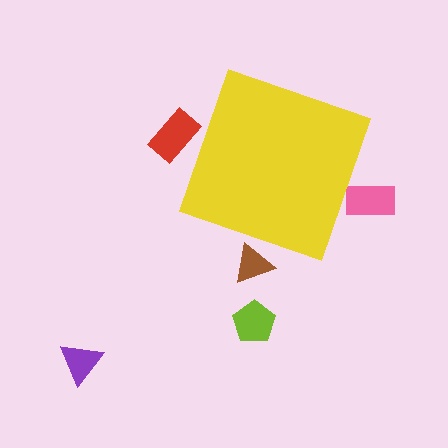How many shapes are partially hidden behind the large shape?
3 shapes are partially hidden.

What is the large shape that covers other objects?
A yellow diamond.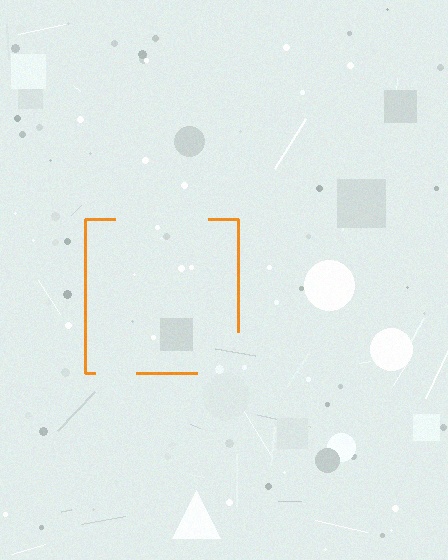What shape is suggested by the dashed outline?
The dashed outline suggests a square.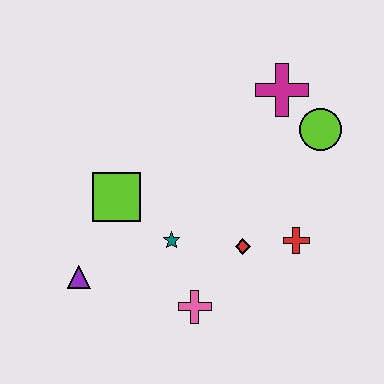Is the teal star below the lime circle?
Yes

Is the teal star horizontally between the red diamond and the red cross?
No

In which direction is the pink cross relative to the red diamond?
The pink cross is below the red diamond.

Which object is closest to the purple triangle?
The lime square is closest to the purple triangle.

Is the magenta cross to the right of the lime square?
Yes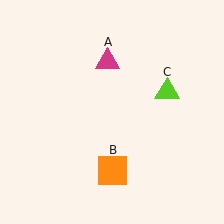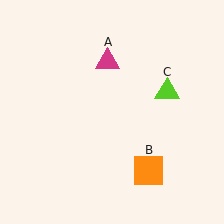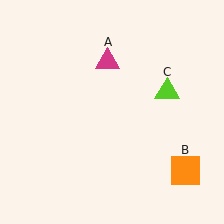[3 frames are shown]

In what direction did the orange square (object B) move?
The orange square (object B) moved right.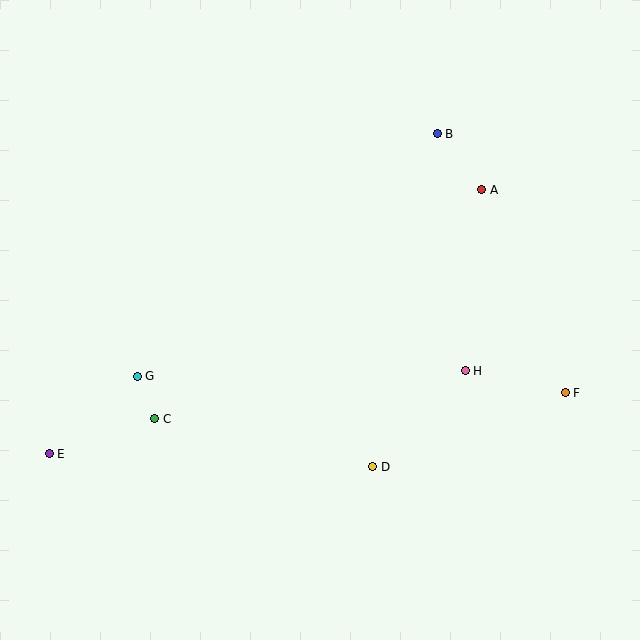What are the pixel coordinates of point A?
Point A is at (482, 190).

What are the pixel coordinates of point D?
Point D is at (373, 467).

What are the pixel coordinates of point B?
Point B is at (437, 134).